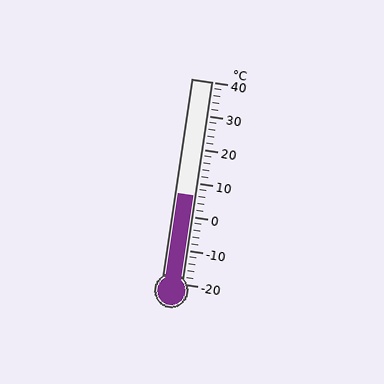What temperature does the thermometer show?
The thermometer shows approximately 6°C.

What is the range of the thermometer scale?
The thermometer scale ranges from -20°C to 40°C.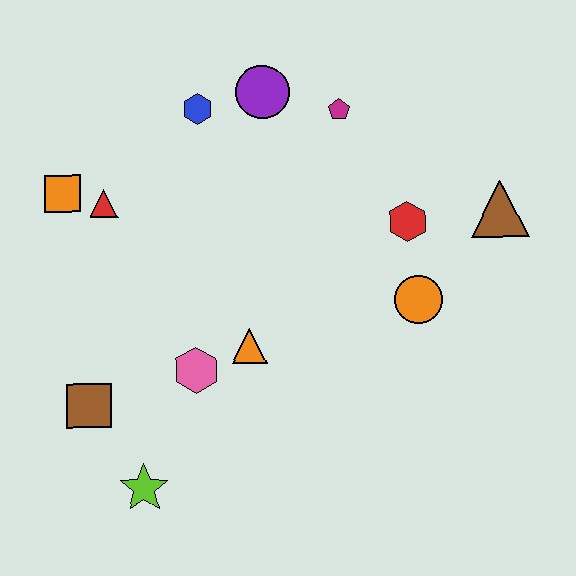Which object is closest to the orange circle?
The red hexagon is closest to the orange circle.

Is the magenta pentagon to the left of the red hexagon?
Yes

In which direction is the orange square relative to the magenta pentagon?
The orange square is to the left of the magenta pentagon.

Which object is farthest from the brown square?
The brown triangle is farthest from the brown square.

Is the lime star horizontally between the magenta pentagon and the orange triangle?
No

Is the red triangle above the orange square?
No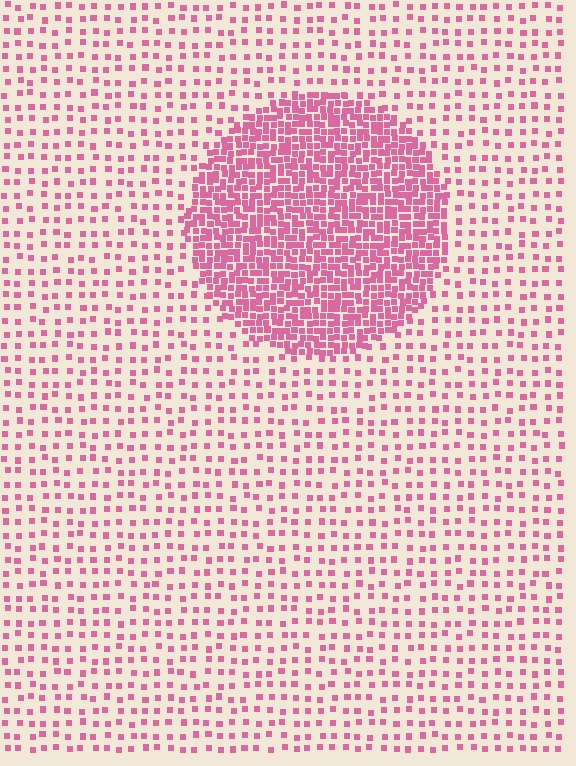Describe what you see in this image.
The image contains small pink elements arranged at two different densities. A circle-shaped region is visible where the elements are more densely packed than the surrounding area.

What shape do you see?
I see a circle.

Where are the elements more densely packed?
The elements are more densely packed inside the circle boundary.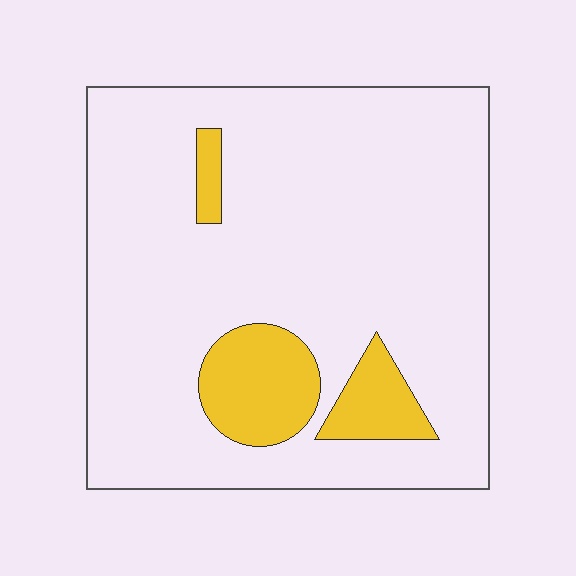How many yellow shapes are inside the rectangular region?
3.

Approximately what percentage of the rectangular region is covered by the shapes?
Approximately 15%.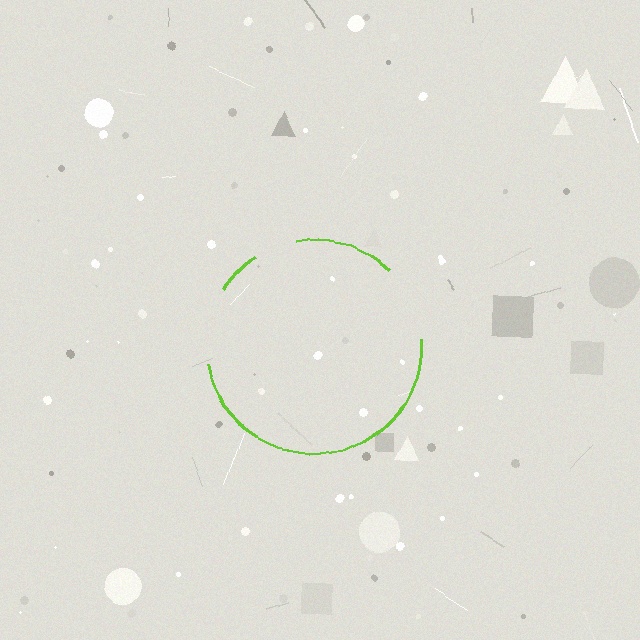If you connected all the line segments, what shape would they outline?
They would outline a circle.